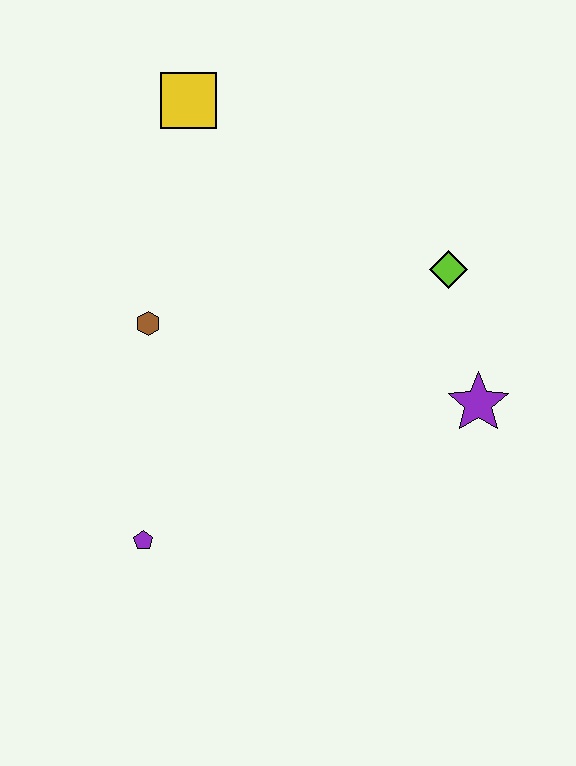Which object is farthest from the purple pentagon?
The yellow square is farthest from the purple pentagon.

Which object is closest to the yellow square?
The brown hexagon is closest to the yellow square.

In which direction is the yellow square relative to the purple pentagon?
The yellow square is above the purple pentagon.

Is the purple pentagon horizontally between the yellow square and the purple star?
No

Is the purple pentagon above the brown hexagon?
No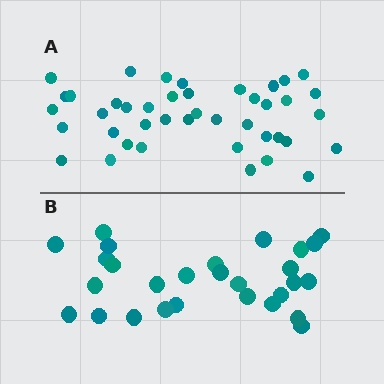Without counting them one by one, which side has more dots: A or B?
Region A (the top region) has more dots.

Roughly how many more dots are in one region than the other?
Region A has approximately 15 more dots than region B.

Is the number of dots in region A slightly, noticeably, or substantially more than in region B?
Region A has substantially more. The ratio is roughly 1.5 to 1.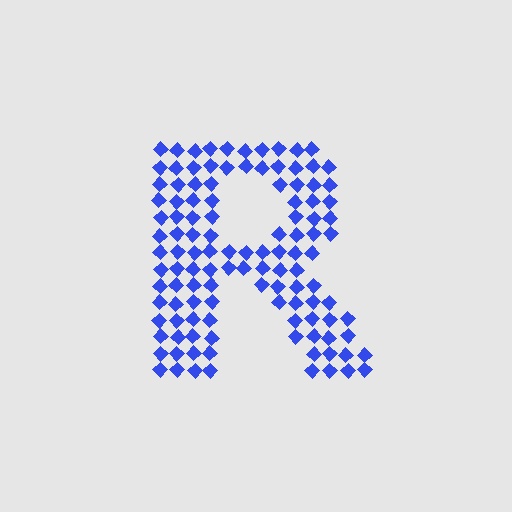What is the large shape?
The large shape is the letter R.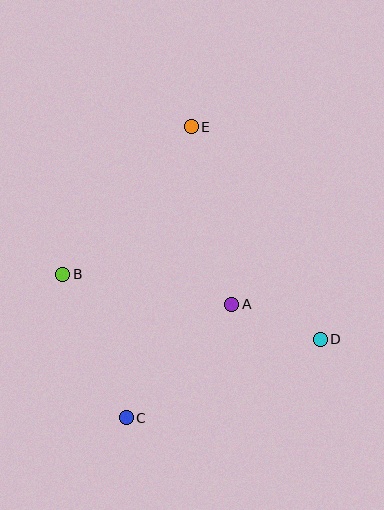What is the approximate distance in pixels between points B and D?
The distance between B and D is approximately 265 pixels.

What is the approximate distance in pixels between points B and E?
The distance between B and E is approximately 196 pixels.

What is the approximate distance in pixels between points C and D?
The distance between C and D is approximately 209 pixels.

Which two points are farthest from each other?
Points C and E are farthest from each other.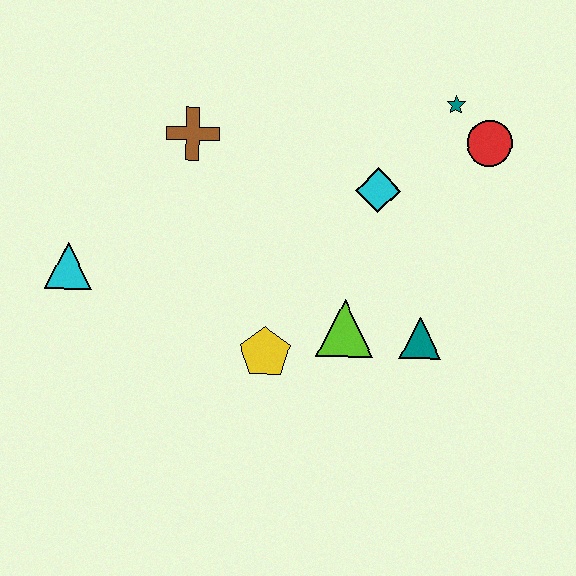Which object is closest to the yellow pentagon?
The lime triangle is closest to the yellow pentagon.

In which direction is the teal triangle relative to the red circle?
The teal triangle is below the red circle.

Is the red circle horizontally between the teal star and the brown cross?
No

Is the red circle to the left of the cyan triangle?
No